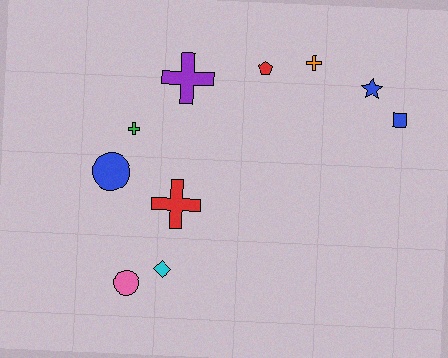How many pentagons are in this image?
There is 1 pentagon.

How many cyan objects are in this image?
There is 1 cyan object.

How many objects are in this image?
There are 10 objects.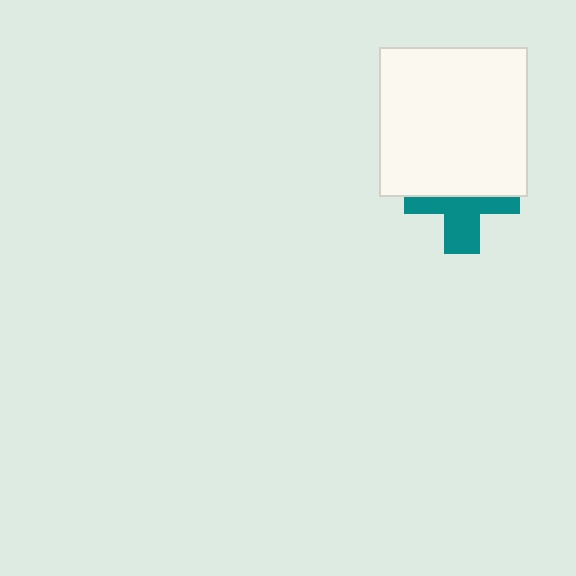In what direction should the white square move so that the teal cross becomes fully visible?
The white square should move up. That is the shortest direction to clear the overlap and leave the teal cross fully visible.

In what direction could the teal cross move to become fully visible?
The teal cross could move down. That would shift it out from behind the white square entirely.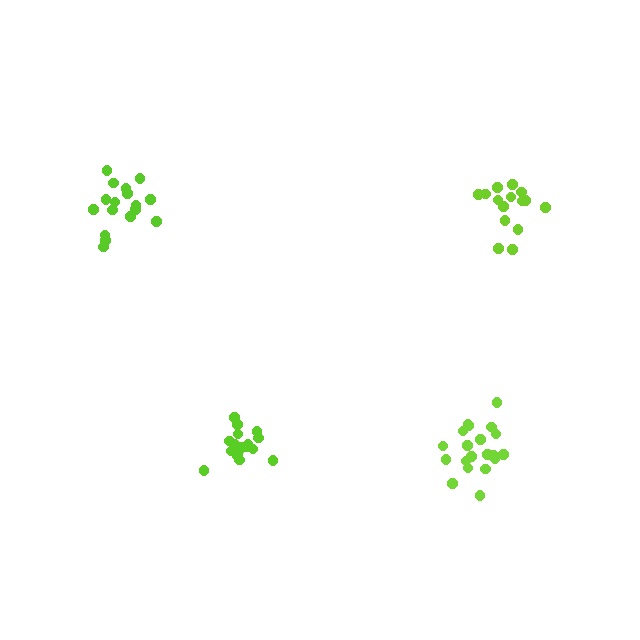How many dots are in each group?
Group 1: 17 dots, Group 2: 16 dots, Group 3: 20 dots, Group 4: 15 dots (68 total).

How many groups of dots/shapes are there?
There are 4 groups.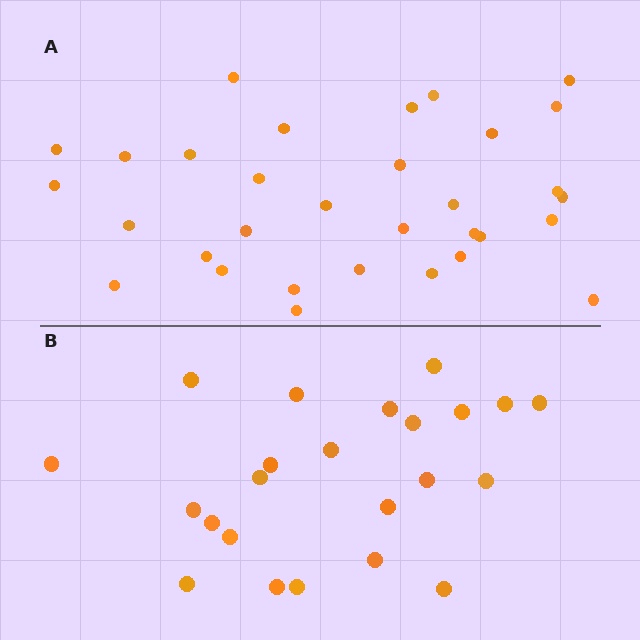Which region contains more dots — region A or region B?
Region A (the top region) has more dots.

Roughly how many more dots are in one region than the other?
Region A has roughly 8 or so more dots than region B.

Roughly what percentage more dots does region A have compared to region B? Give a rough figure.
About 40% more.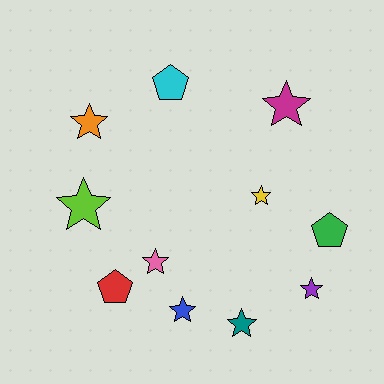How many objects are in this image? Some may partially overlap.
There are 11 objects.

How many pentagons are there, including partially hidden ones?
There are 3 pentagons.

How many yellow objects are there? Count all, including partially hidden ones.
There is 1 yellow object.